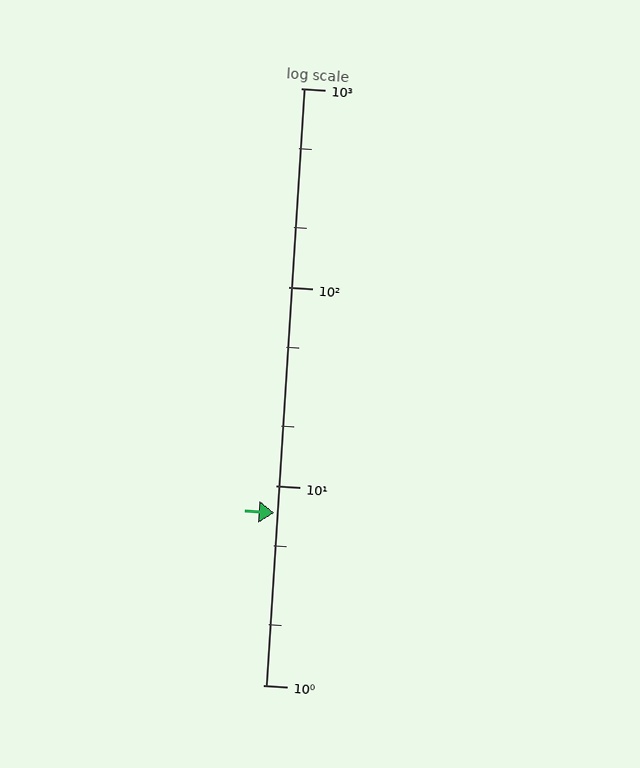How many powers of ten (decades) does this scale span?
The scale spans 3 decades, from 1 to 1000.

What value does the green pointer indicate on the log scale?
The pointer indicates approximately 7.3.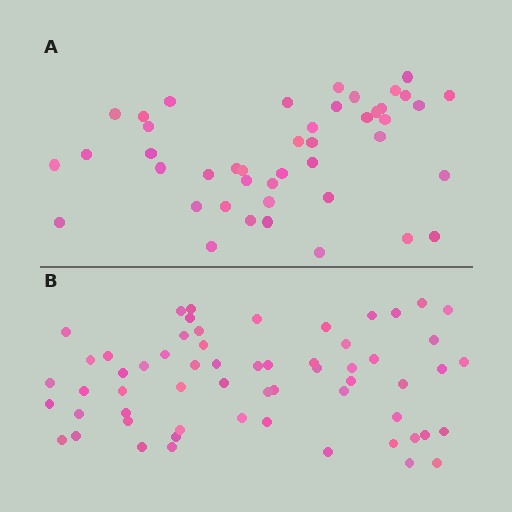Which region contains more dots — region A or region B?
Region B (the bottom region) has more dots.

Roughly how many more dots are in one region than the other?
Region B has approximately 15 more dots than region A.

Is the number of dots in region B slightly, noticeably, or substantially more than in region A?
Region B has noticeably more, but not dramatically so. The ratio is roughly 1.4 to 1.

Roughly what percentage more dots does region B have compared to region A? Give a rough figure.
About 35% more.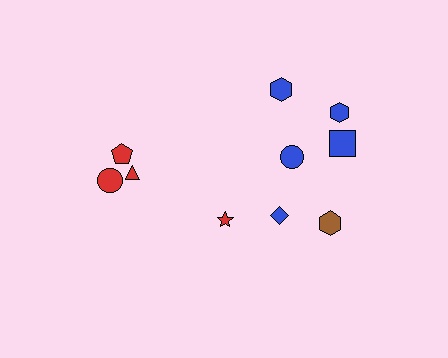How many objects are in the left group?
There are 4 objects.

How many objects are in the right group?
There are 6 objects.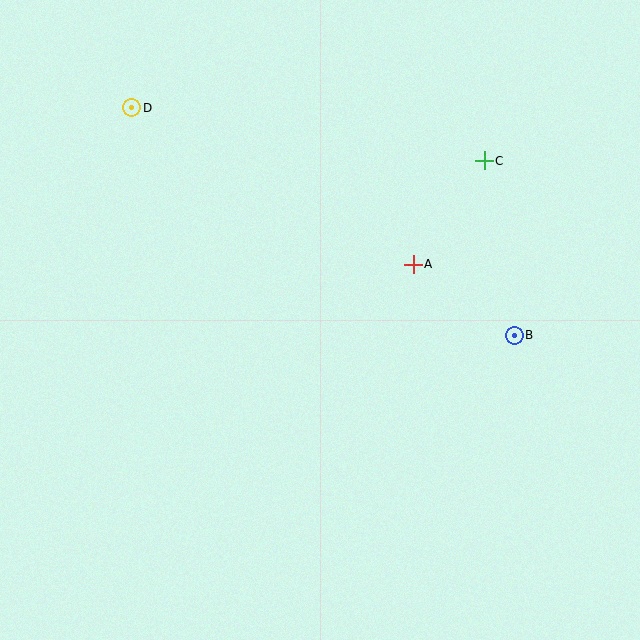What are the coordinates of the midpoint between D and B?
The midpoint between D and B is at (323, 221).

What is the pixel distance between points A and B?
The distance between A and B is 124 pixels.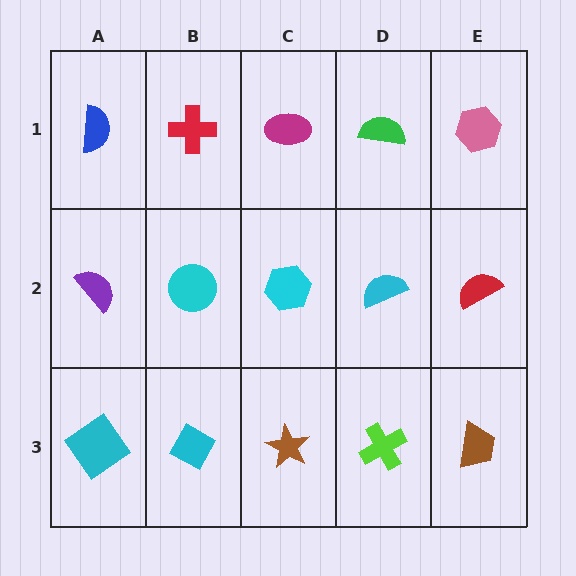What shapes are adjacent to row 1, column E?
A red semicircle (row 2, column E), a green semicircle (row 1, column D).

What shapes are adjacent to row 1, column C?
A cyan hexagon (row 2, column C), a red cross (row 1, column B), a green semicircle (row 1, column D).